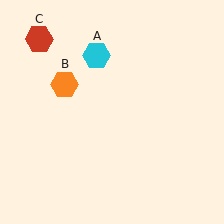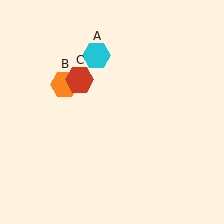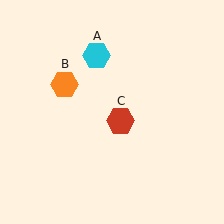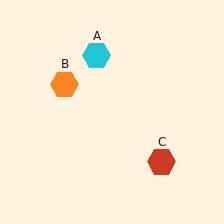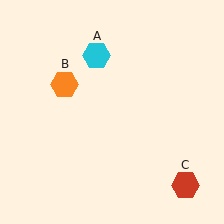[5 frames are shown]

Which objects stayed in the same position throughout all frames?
Cyan hexagon (object A) and orange hexagon (object B) remained stationary.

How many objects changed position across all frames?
1 object changed position: red hexagon (object C).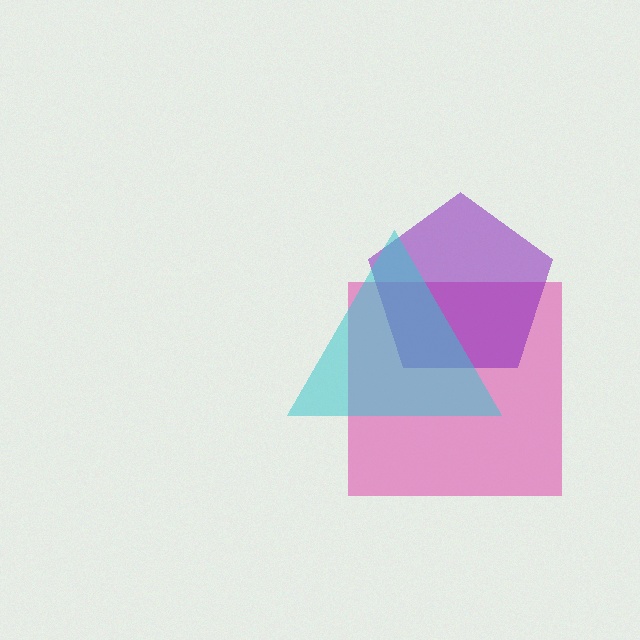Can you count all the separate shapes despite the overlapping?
Yes, there are 3 separate shapes.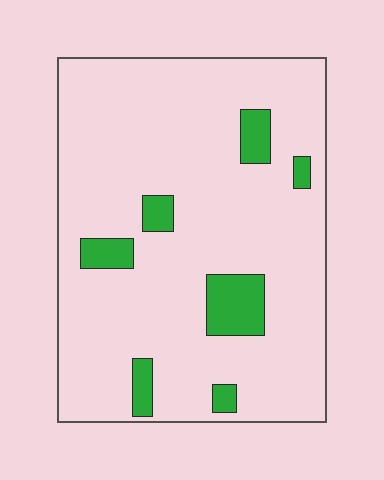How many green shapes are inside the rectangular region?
7.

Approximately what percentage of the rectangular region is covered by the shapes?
Approximately 10%.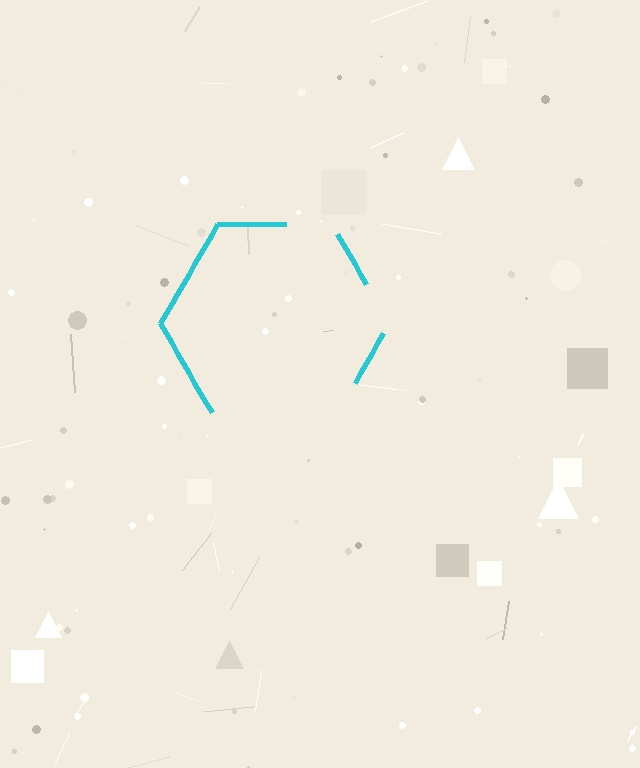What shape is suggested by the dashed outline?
The dashed outline suggests a hexagon.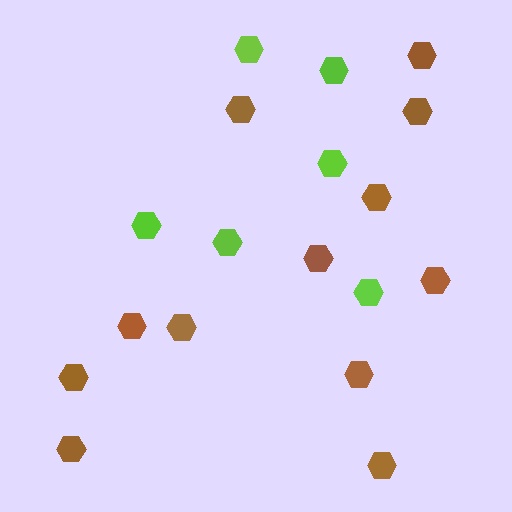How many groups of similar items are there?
There are 2 groups: one group of lime hexagons (6) and one group of brown hexagons (12).